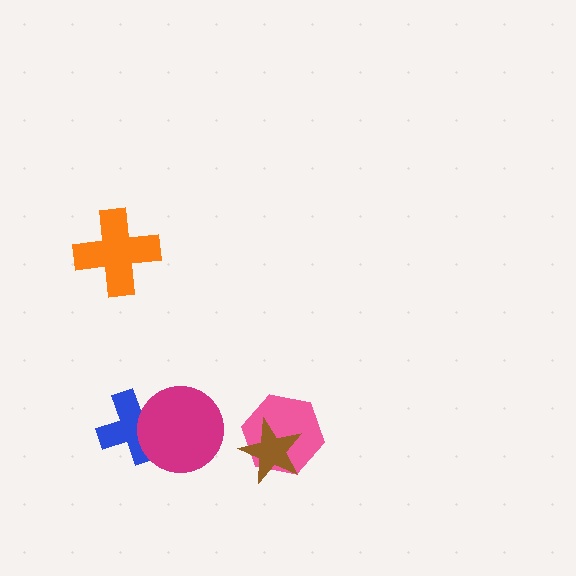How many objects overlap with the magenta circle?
1 object overlaps with the magenta circle.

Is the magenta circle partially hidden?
No, no other shape covers it.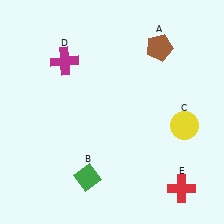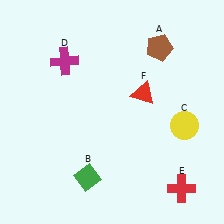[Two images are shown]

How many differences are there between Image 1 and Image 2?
There is 1 difference between the two images.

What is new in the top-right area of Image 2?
A red triangle (F) was added in the top-right area of Image 2.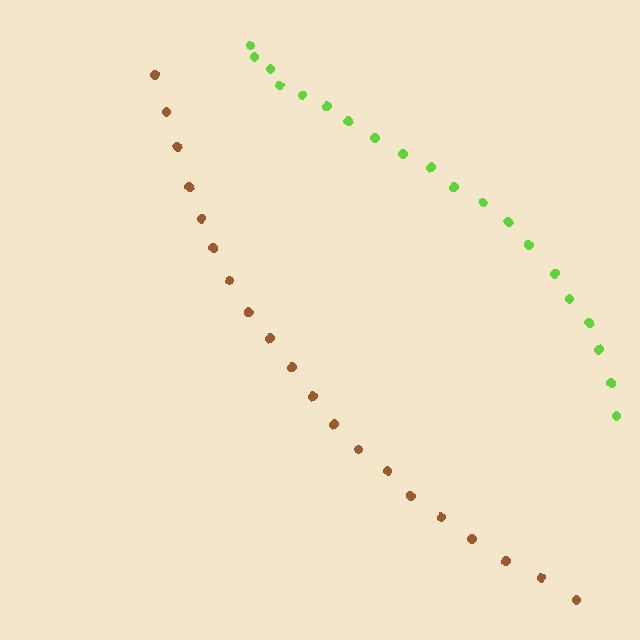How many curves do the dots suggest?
There are 2 distinct paths.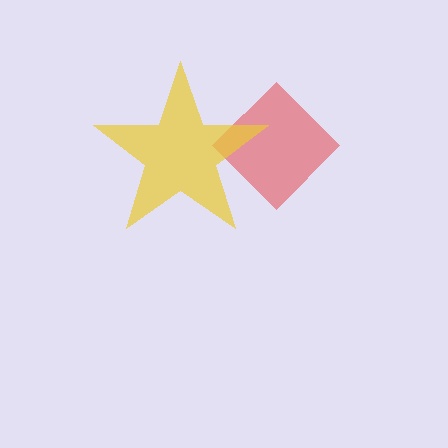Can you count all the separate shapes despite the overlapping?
Yes, there are 2 separate shapes.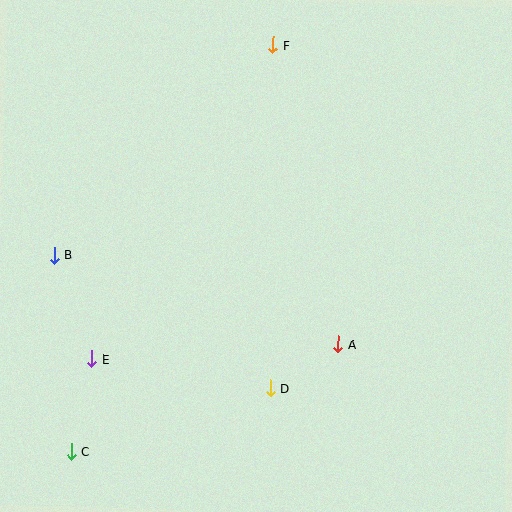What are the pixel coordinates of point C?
Point C is at (71, 451).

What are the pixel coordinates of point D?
Point D is at (270, 388).